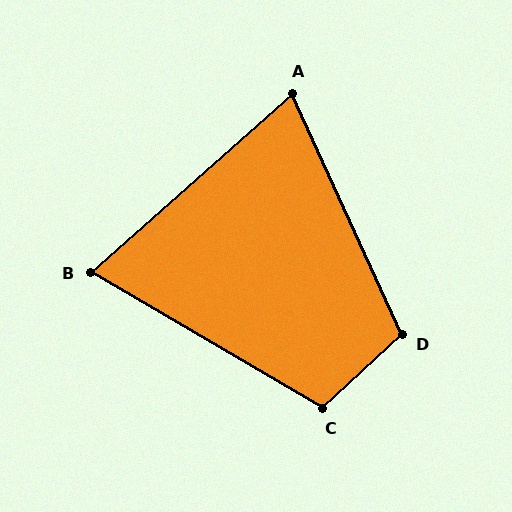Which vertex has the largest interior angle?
D, at approximately 108 degrees.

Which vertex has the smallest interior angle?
B, at approximately 72 degrees.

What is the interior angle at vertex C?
Approximately 107 degrees (obtuse).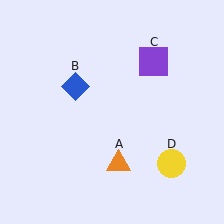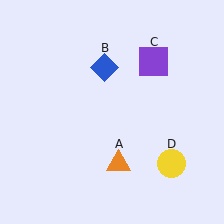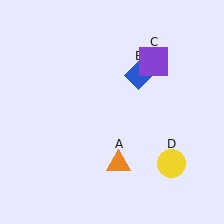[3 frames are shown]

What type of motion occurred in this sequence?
The blue diamond (object B) rotated clockwise around the center of the scene.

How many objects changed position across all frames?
1 object changed position: blue diamond (object B).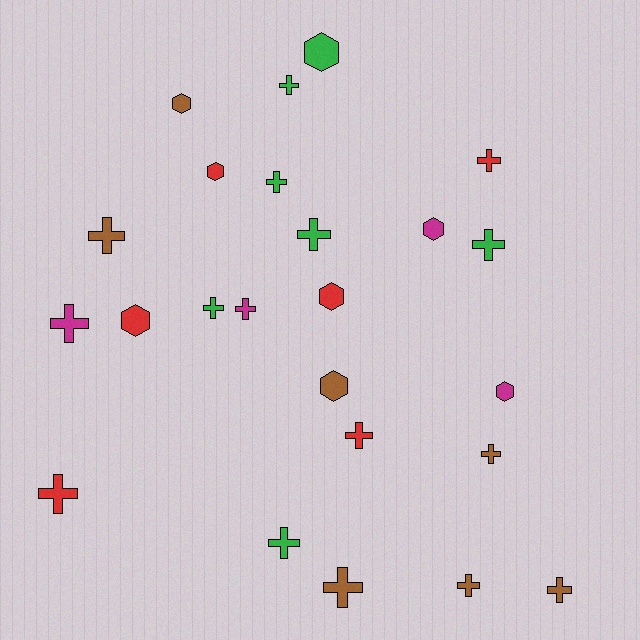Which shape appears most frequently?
Cross, with 16 objects.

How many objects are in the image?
There are 24 objects.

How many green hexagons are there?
There is 1 green hexagon.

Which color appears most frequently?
Green, with 7 objects.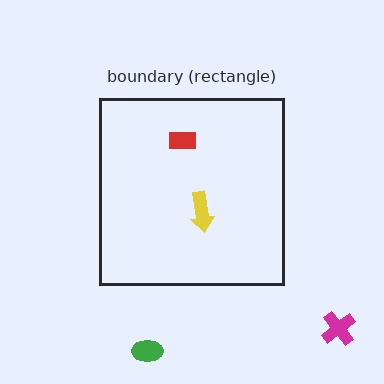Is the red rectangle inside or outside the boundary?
Inside.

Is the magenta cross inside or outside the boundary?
Outside.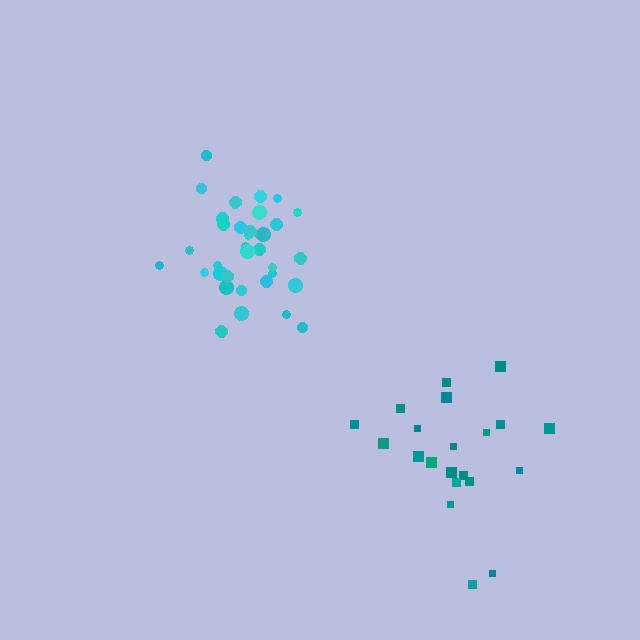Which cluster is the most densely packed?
Cyan.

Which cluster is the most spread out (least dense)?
Teal.